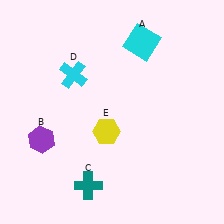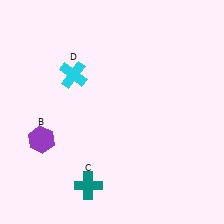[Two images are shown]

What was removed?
The cyan square (A), the yellow hexagon (E) were removed in Image 2.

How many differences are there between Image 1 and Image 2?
There are 2 differences between the two images.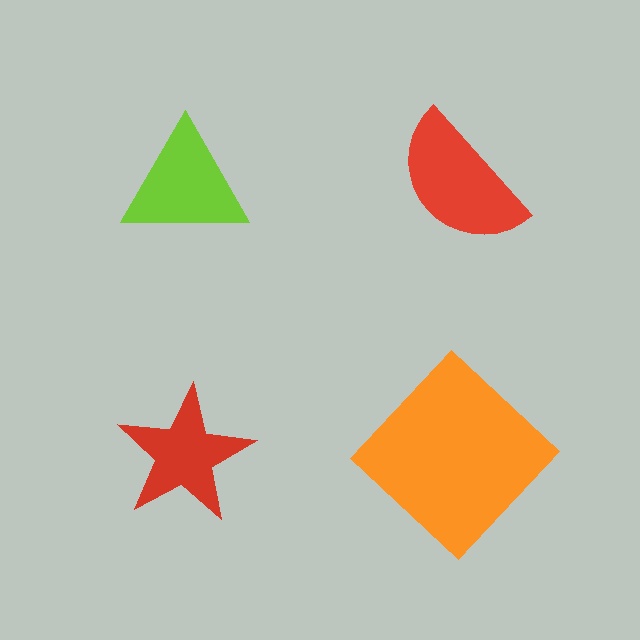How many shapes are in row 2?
2 shapes.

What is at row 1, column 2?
A red semicircle.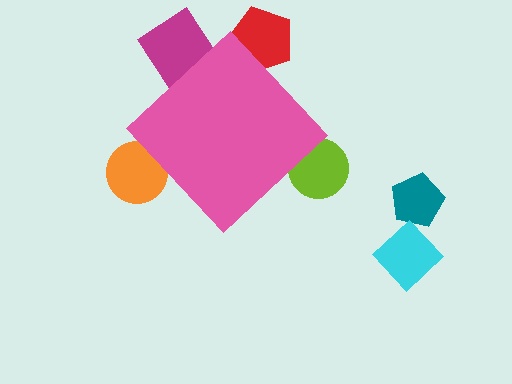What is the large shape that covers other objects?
A pink diamond.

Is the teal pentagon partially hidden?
No, the teal pentagon is fully visible.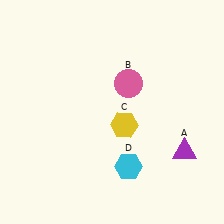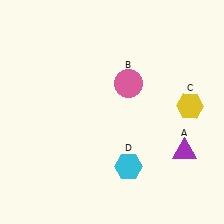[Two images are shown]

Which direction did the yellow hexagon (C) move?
The yellow hexagon (C) moved right.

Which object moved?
The yellow hexagon (C) moved right.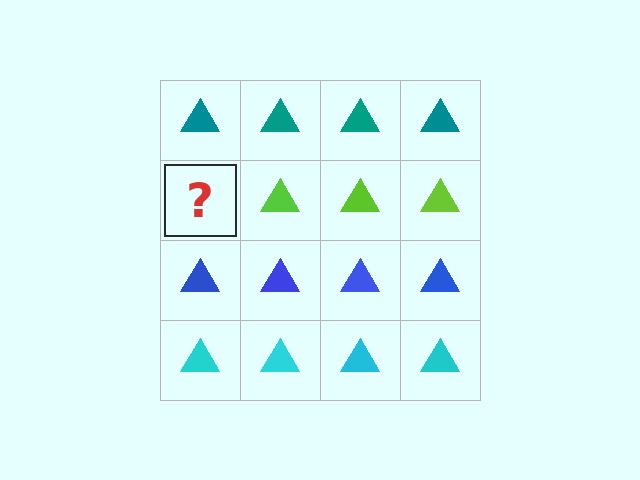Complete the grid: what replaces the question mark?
The question mark should be replaced with a lime triangle.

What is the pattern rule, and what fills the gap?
The rule is that each row has a consistent color. The gap should be filled with a lime triangle.